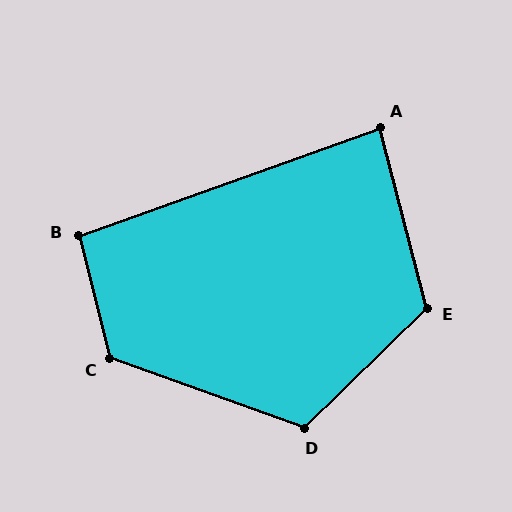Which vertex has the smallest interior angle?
A, at approximately 85 degrees.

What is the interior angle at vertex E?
Approximately 120 degrees (obtuse).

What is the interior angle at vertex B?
Approximately 95 degrees (obtuse).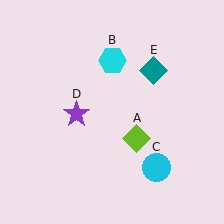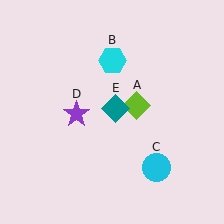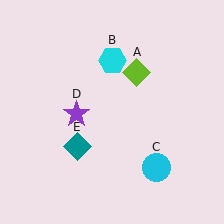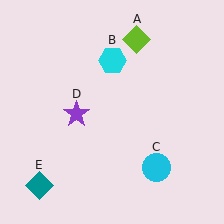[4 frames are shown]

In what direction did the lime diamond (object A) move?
The lime diamond (object A) moved up.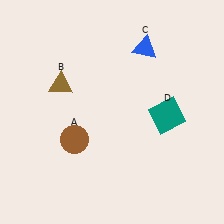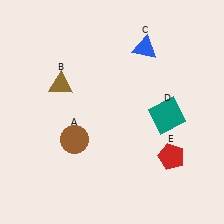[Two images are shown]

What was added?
A red pentagon (E) was added in Image 2.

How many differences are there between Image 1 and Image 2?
There is 1 difference between the two images.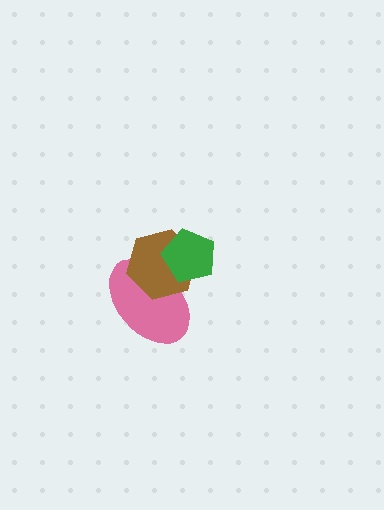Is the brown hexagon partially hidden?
Yes, it is partially covered by another shape.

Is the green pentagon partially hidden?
No, no other shape covers it.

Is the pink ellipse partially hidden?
Yes, it is partially covered by another shape.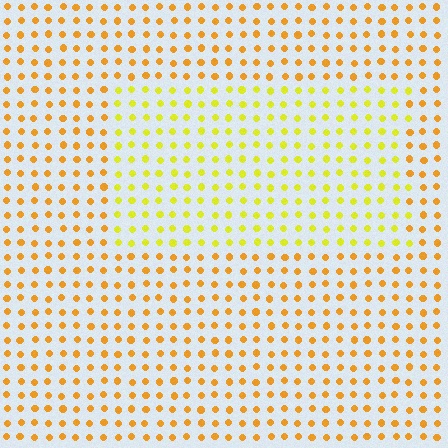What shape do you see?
I see a rectangle.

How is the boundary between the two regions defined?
The boundary is defined purely by a slight shift in hue (about 29 degrees). Spacing, size, and orientation are identical on both sides.